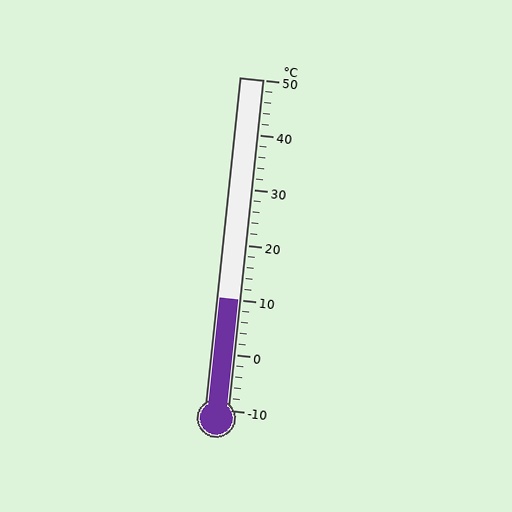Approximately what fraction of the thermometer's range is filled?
The thermometer is filled to approximately 35% of its range.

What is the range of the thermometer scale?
The thermometer scale ranges from -10°C to 50°C.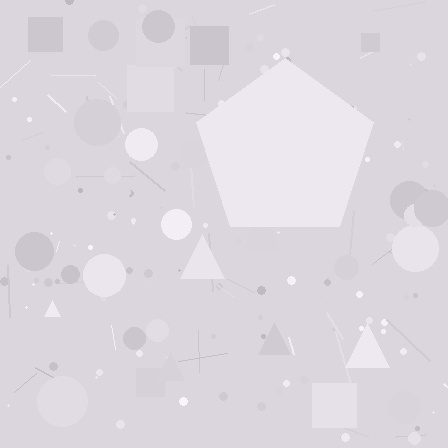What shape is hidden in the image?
A pentagon is hidden in the image.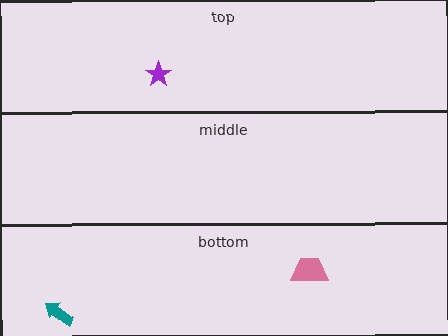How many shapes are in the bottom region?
2.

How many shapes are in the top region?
1.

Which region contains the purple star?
The top region.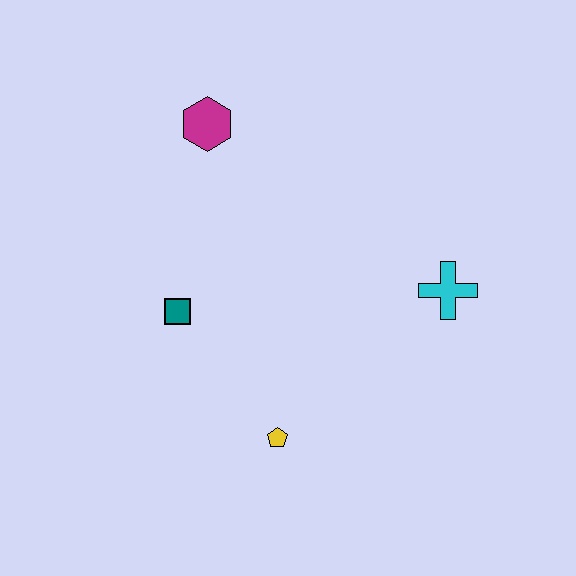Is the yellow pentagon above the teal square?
No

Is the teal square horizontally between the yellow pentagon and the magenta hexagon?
No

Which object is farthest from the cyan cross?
The magenta hexagon is farthest from the cyan cross.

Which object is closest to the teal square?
The yellow pentagon is closest to the teal square.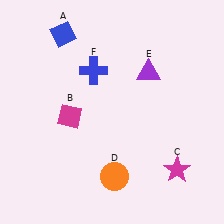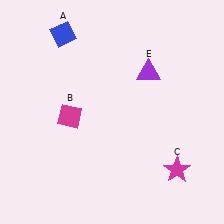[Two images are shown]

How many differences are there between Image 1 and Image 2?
There are 2 differences between the two images.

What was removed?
The blue cross (F), the orange circle (D) were removed in Image 2.